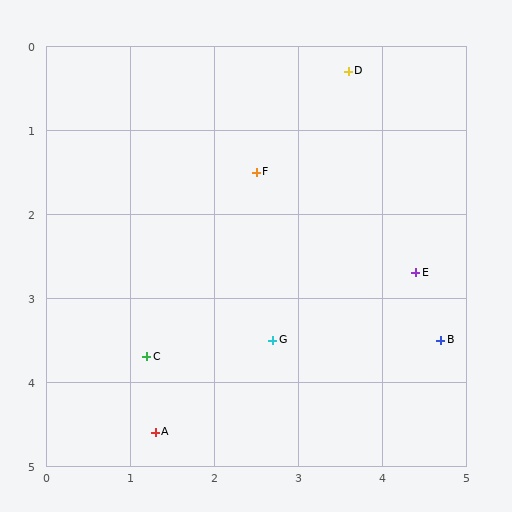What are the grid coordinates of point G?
Point G is at approximately (2.7, 3.5).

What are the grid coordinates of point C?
Point C is at approximately (1.2, 3.7).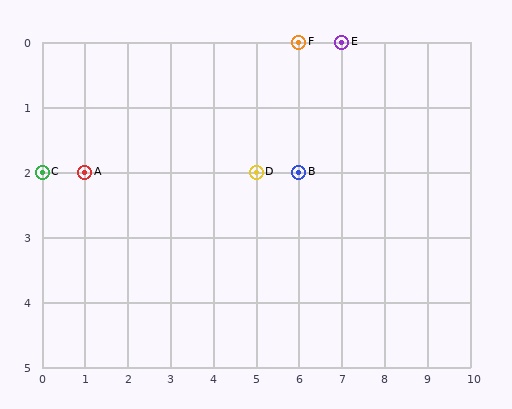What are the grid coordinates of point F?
Point F is at grid coordinates (6, 0).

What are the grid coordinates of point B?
Point B is at grid coordinates (6, 2).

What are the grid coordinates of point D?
Point D is at grid coordinates (5, 2).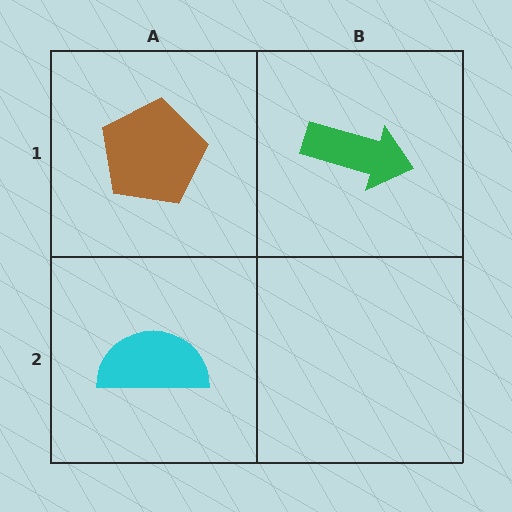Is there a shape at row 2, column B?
No, that cell is empty.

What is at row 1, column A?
A brown pentagon.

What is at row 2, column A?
A cyan semicircle.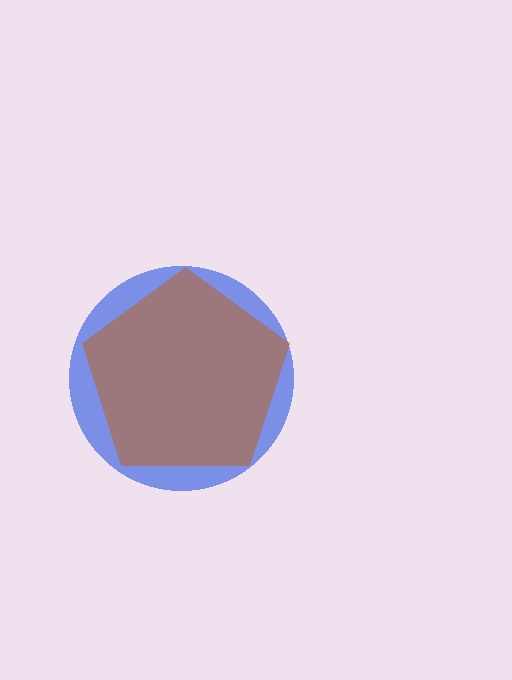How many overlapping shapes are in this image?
There are 2 overlapping shapes in the image.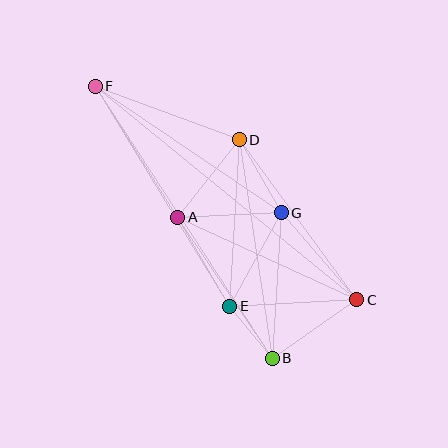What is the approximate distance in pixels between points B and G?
The distance between B and G is approximately 146 pixels.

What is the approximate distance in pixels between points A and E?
The distance between A and E is approximately 103 pixels.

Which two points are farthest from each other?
Points C and F are farthest from each other.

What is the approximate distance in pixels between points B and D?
The distance between B and D is approximately 221 pixels.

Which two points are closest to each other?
Points B and E are closest to each other.